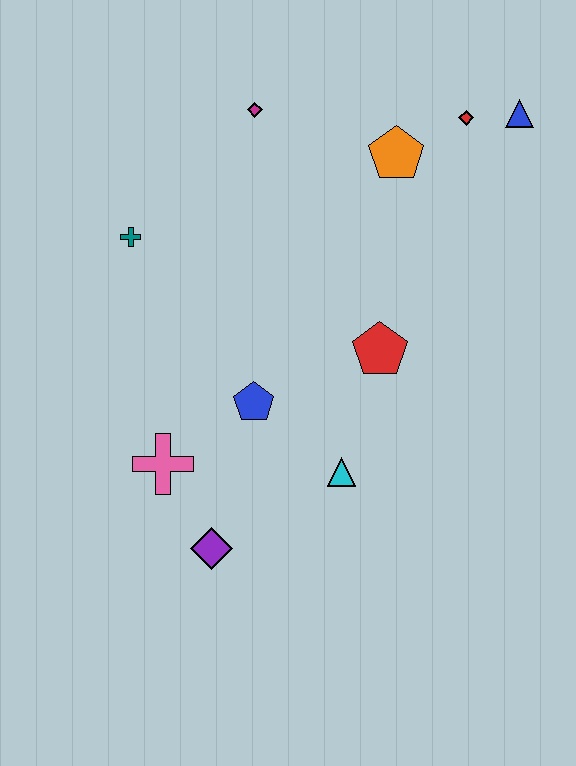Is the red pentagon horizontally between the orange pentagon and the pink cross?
Yes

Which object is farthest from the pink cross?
The blue triangle is farthest from the pink cross.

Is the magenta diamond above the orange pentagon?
Yes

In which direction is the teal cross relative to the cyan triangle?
The teal cross is above the cyan triangle.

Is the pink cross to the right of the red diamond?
No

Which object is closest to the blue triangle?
The red diamond is closest to the blue triangle.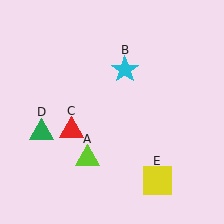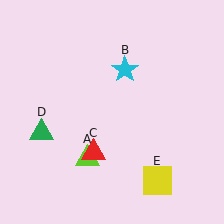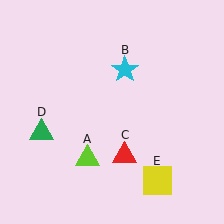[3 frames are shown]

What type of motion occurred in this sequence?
The red triangle (object C) rotated counterclockwise around the center of the scene.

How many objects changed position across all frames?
1 object changed position: red triangle (object C).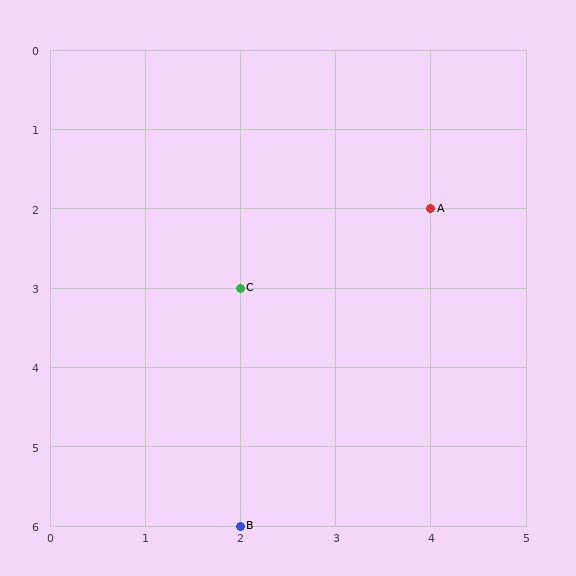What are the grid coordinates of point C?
Point C is at grid coordinates (2, 3).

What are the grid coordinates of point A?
Point A is at grid coordinates (4, 2).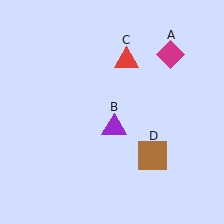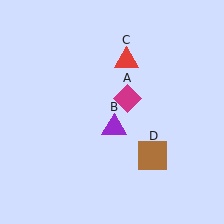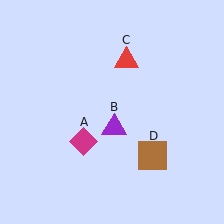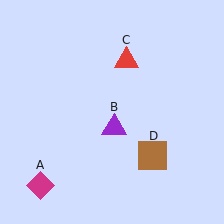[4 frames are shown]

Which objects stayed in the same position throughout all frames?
Purple triangle (object B) and red triangle (object C) and brown square (object D) remained stationary.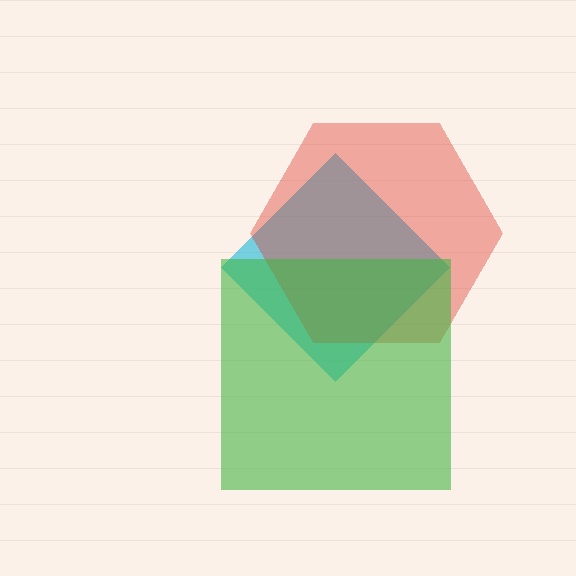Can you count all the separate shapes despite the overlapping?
Yes, there are 3 separate shapes.